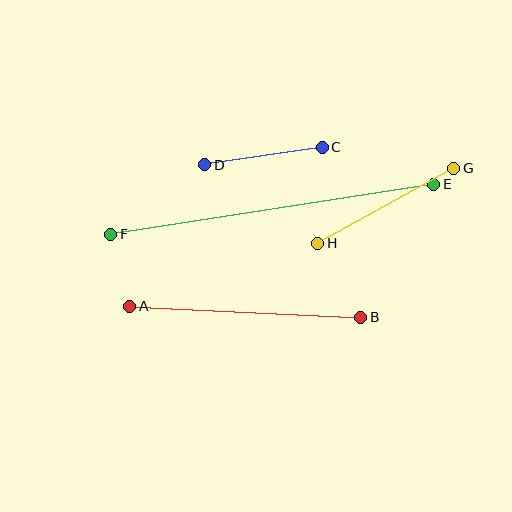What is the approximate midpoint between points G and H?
The midpoint is at approximately (386, 206) pixels.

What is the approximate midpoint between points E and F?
The midpoint is at approximately (272, 209) pixels.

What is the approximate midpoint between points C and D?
The midpoint is at approximately (264, 156) pixels.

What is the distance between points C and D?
The distance is approximately 119 pixels.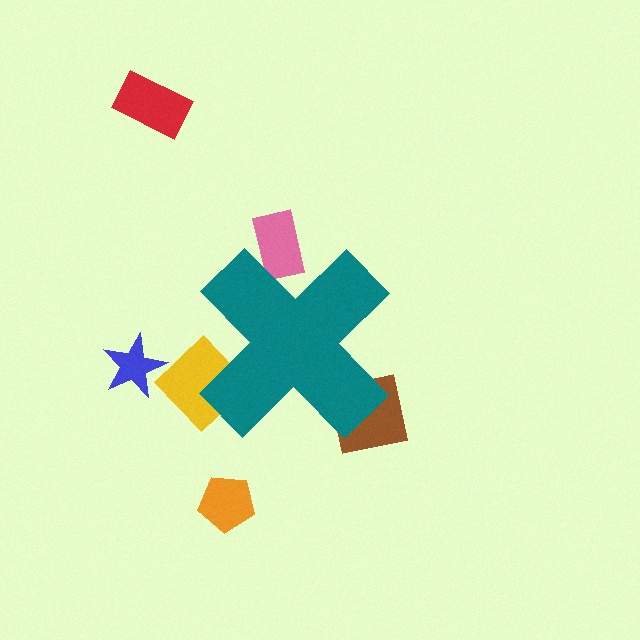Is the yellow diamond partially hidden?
Yes, the yellow diamond is partially hidden behind the teal cross.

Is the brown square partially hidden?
Yes, the brown square is partially hidden behind the teal cross.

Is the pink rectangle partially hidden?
Yes, the pink rectangle is partially hidden behind the teal cross.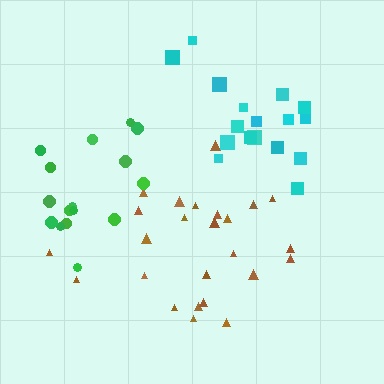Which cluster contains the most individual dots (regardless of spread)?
Brown (25).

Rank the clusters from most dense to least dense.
cyan, green, brown.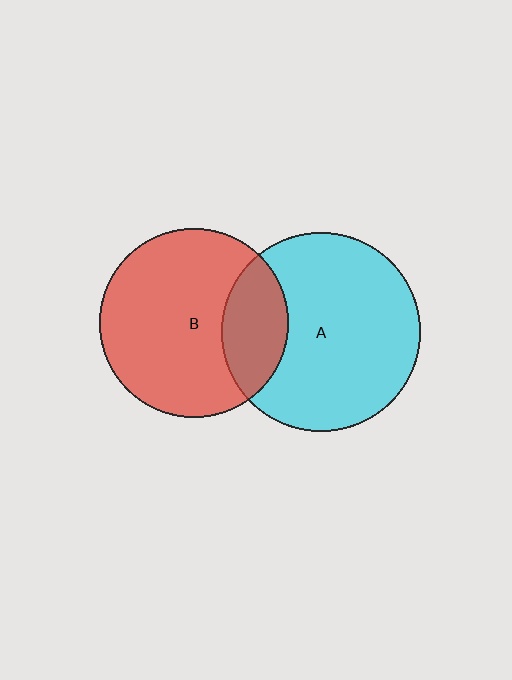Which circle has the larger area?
Circle A (cyan).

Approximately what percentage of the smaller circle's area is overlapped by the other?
Approximately 25%.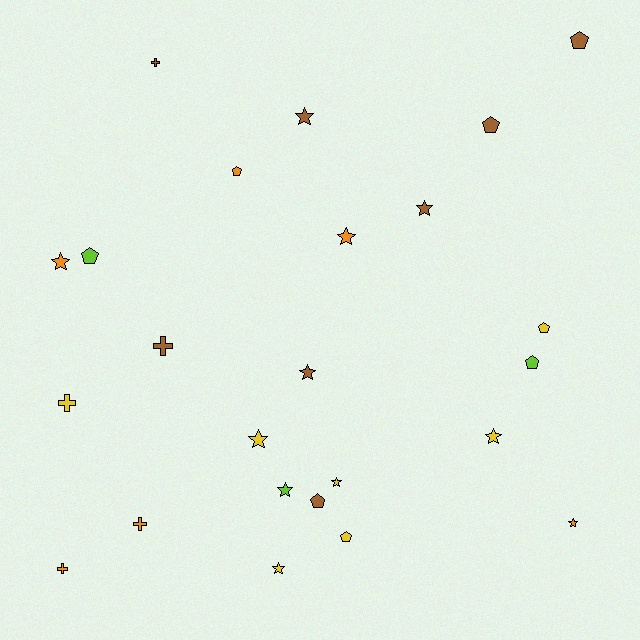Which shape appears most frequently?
Star, with 11 objects.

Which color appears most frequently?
Brown, with 8 objects.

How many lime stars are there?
There is 1 lime star.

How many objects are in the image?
There are 24 objects.